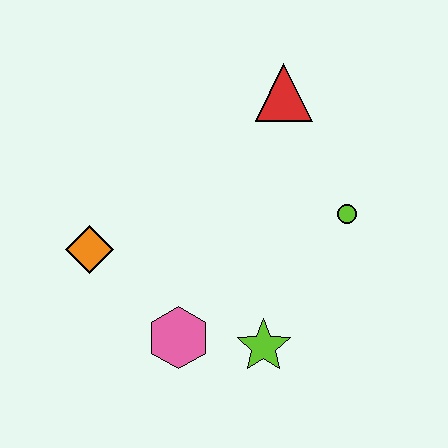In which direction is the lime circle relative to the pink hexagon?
The lime circle is to the right of the pink hexagon.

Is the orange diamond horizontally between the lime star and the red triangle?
No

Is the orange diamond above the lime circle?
No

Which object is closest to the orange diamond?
The pink hexagon is closest to the orange diamond.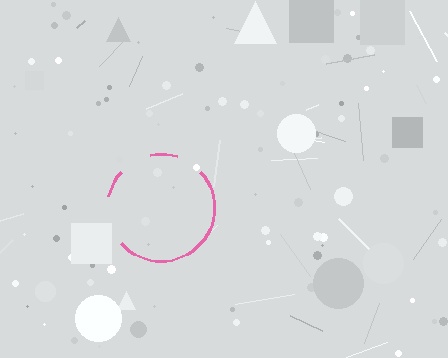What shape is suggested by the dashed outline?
The dashed outline suggests a circle.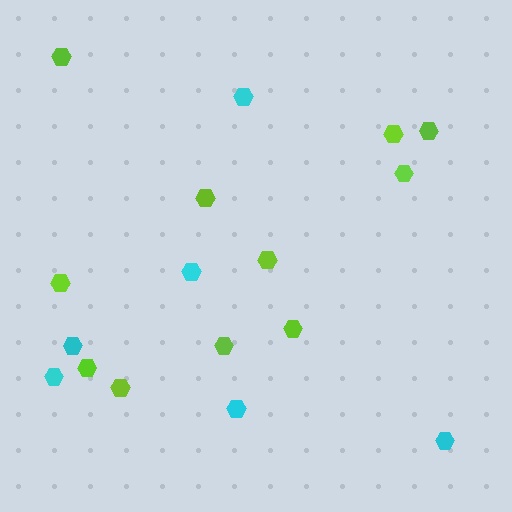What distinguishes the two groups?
There are 2 groups: one group of cyan hexagons (6) and one group of lime hexagons (11).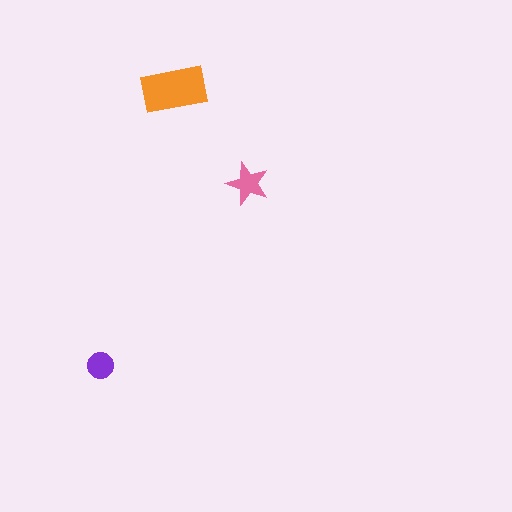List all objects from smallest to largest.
The purple circle, the pink star, the orange rectangle.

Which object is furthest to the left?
The purple circle is leftmost.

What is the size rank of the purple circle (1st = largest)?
3rd.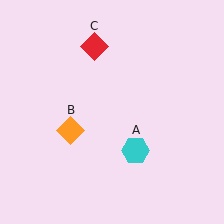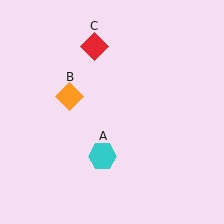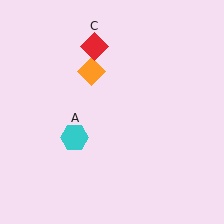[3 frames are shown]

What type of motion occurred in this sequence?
The cyan hexagon (object A), orange diamond (object B) rotated clockwise around the center of the scene.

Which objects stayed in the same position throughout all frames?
Red diamond (object C) remained stationary.